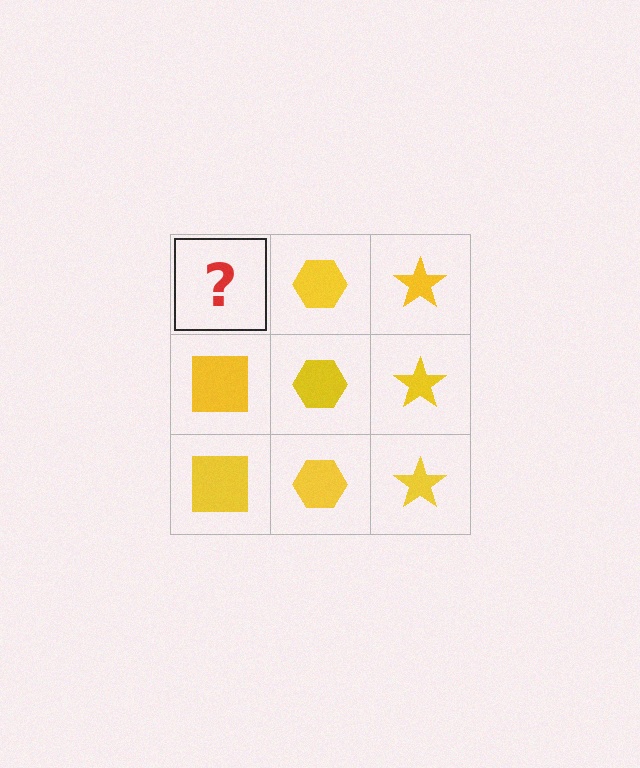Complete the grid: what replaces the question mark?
The question mark should be replaced with a yellow square.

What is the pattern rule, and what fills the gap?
The rule is that each column has a consistent shape. The gap should be filled with a yellow square.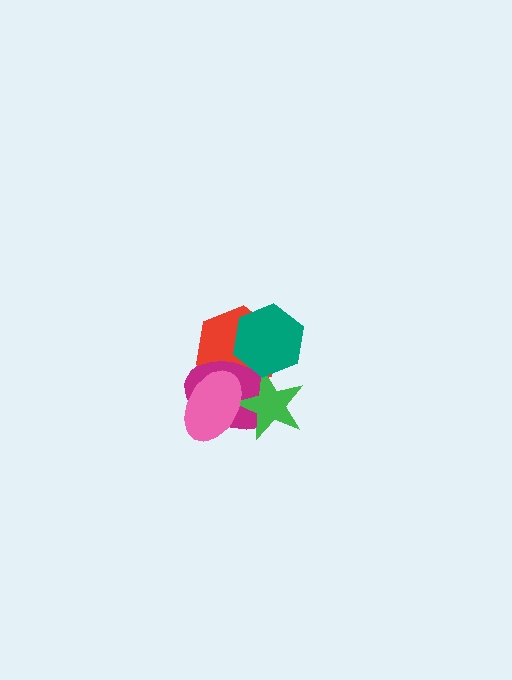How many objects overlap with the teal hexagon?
3 objects overlap with the teal hexagon.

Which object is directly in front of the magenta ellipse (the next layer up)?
The green star is directly in front of the magenta ellipse.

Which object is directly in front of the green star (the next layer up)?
The teal hexagon is directly in front of the green star.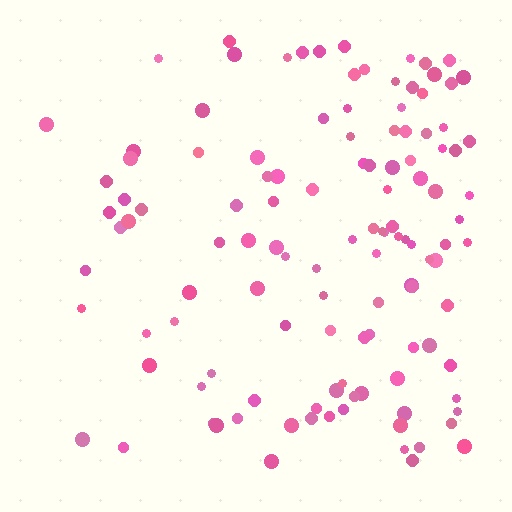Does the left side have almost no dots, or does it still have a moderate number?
Still a moderate number, just noticeably fewer than the right.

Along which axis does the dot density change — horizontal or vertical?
Horizontal.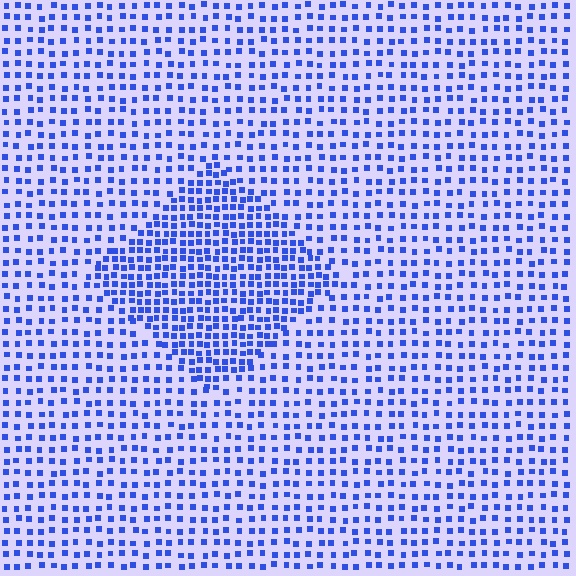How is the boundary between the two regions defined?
The boundary is defined by a change in element density (approximately 1.9x ratio). All elements are the same color, size, and shape.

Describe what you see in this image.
The image contains small blue elements arranged at two different densities. A diamond-shaped region is visible where the elements are more densely packed than the surrounding area.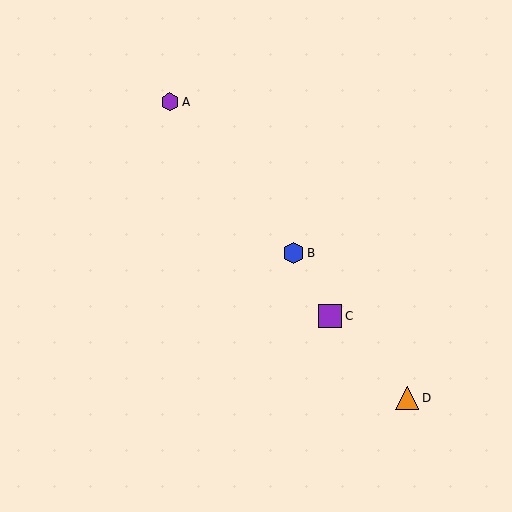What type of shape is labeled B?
Shape B is a blue hexagon.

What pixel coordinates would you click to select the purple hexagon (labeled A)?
Click at (170, 102) to select the purple hexagon A.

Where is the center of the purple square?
The center of the purple square is at (330, 316).